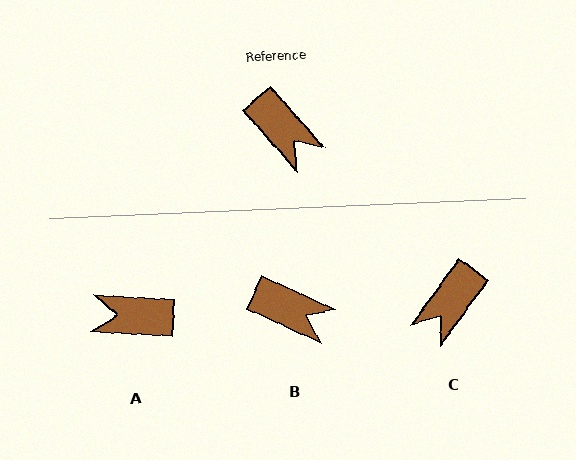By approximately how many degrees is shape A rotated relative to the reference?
Approximately 134 degrees clockwise.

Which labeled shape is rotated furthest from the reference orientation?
A, about 134 degrees away.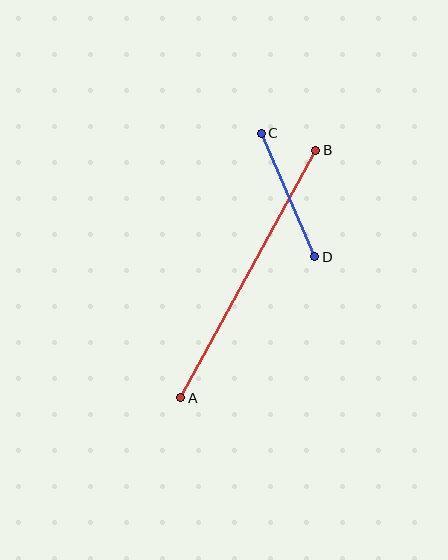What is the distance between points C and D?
The distance is approximately 135 pixels.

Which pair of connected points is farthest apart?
Points A and B are farthest apart.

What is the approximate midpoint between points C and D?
The midpoint is at approximately (288, 195) pixels.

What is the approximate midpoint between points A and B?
The midpoint is at approximately (248, 274) pixels.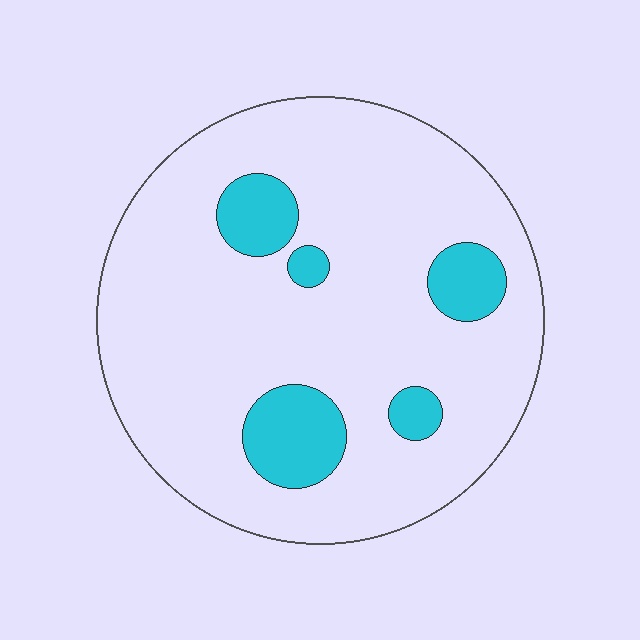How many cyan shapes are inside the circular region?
5.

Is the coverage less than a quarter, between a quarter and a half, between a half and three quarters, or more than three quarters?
Less than a quarter.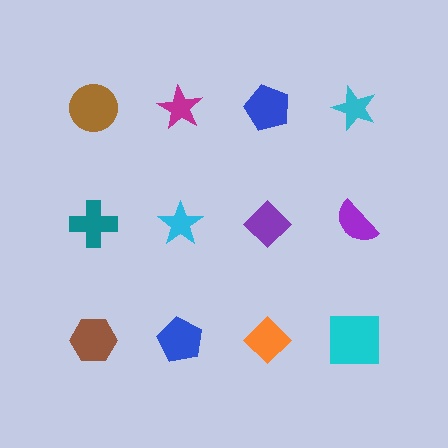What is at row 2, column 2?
A cyan star.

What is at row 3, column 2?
A blue pentagon.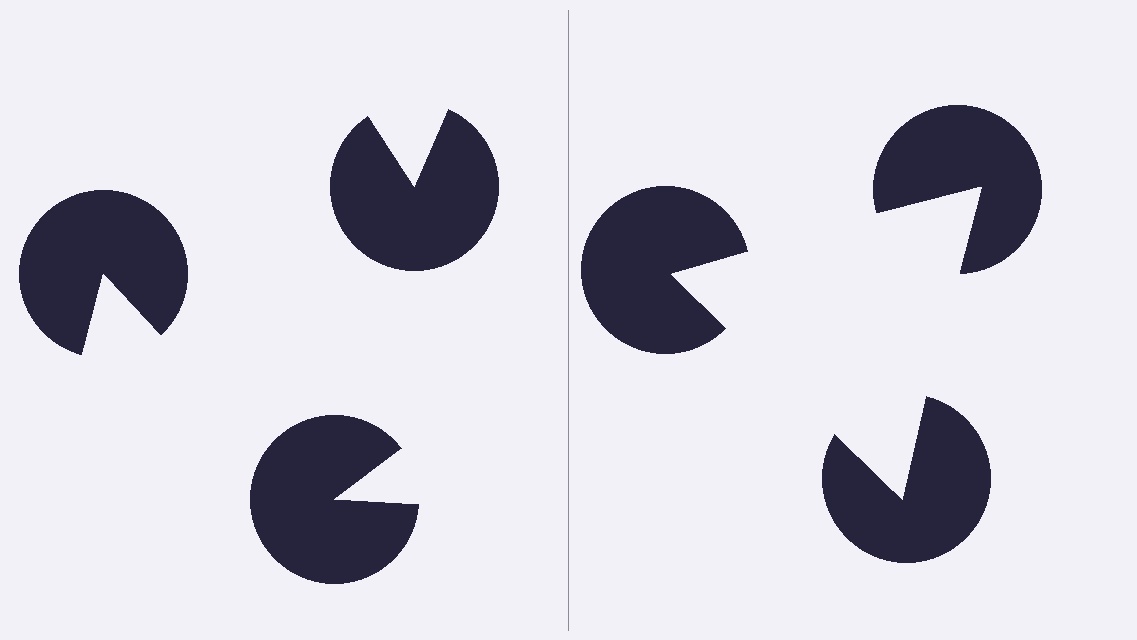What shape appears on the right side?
An illusory triangle.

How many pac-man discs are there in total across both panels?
6 — 3 on each side.